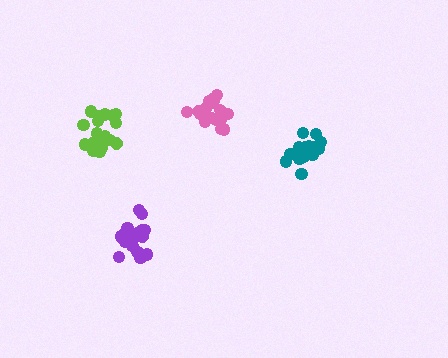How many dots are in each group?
Group 1: 20 dots, Group 2: 19 dots, Group 3: 20 dots, Group 4: 17 dots (76 total).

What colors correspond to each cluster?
The clusters are colored: pink, purple, lime, teal.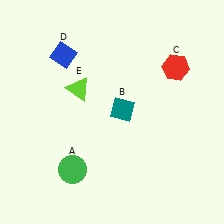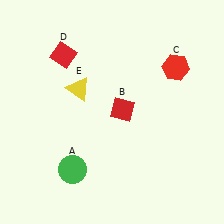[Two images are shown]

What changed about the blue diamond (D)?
In Image 1, D is blue. In Image 2, it changed to red.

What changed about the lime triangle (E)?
In Image 1, E is lime. In Image 2, it changed to yellow.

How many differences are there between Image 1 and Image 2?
There are 3 differences between the two images.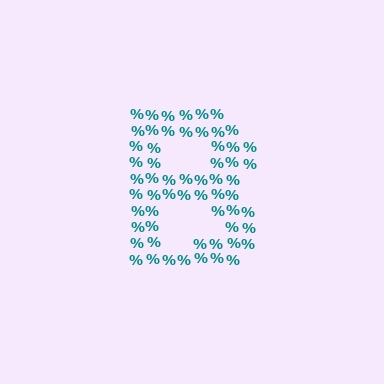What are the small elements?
The small elements are percent signs.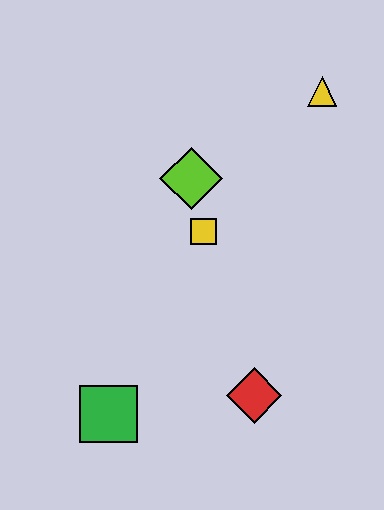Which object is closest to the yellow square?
The lime diamond is closest to the yellow square.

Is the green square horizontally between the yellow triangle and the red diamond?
No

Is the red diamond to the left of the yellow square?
No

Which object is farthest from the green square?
The yellow triangle is farthest from the green square.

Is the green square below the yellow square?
Yes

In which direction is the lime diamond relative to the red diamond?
The lime diamond is above the red diamond.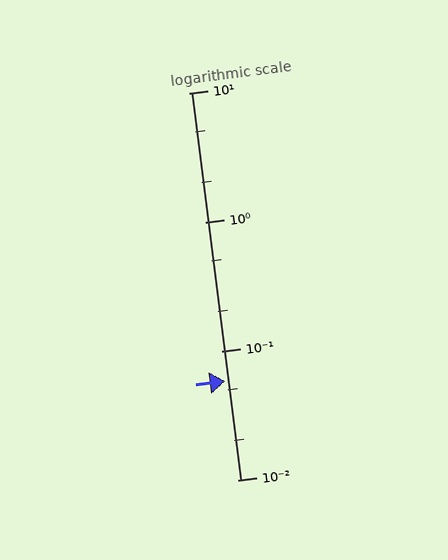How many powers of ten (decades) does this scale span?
The scale spans 3 decades, from 0.01 to 10.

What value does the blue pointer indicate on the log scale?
The pointer indicates approximately 0.058.